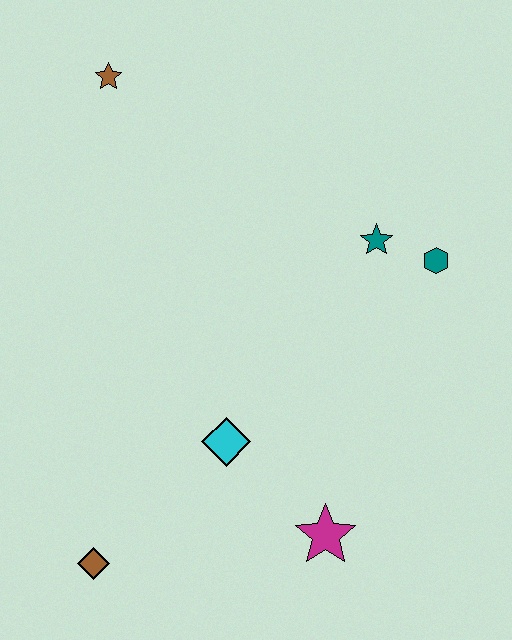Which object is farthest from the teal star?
The brown diamond is farthest from the teal star.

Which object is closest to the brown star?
The teal star is closest to the brown star.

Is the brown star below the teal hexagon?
No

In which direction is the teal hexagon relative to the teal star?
The teal hexagon is to the right of the teal star.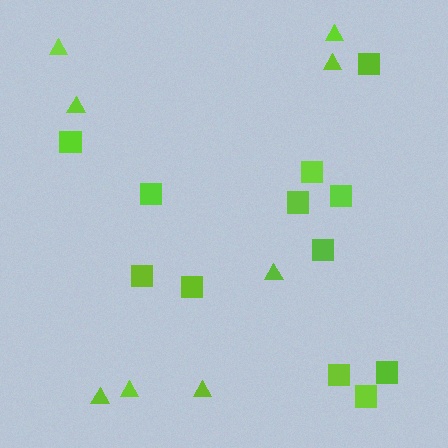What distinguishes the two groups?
There are 2 groups: one group of triangles (8) and one group of squares (12).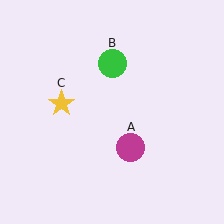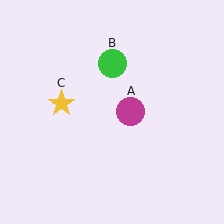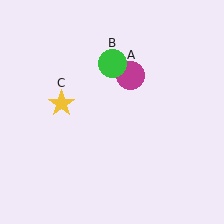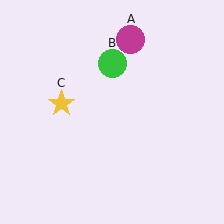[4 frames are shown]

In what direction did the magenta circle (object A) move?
The magenta circle (object A) moved up.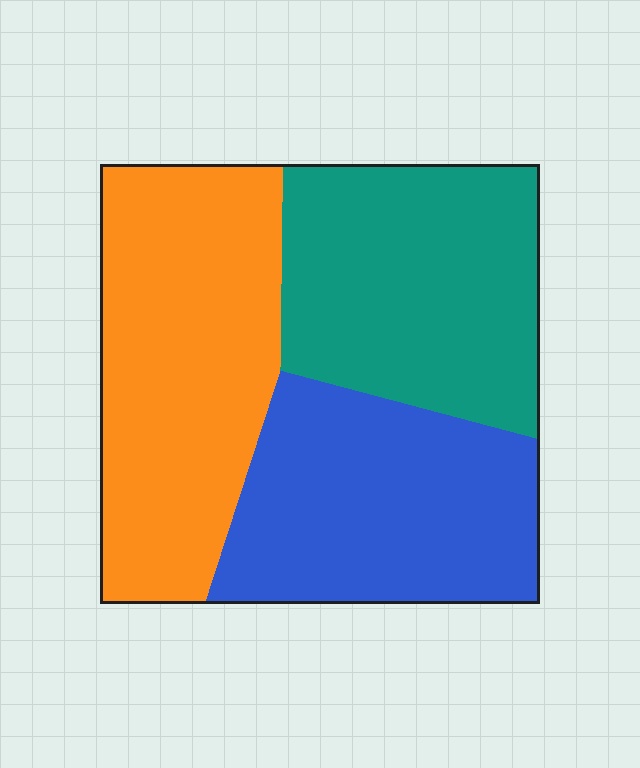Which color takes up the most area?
Orange, at roughly 35%.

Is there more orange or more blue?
Orange.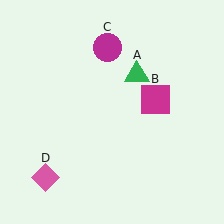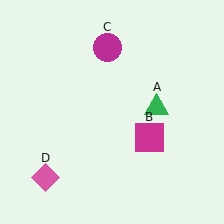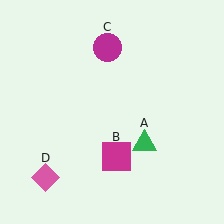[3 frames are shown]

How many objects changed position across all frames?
2 objects changed position: green triangle (object A), magenta square (object B).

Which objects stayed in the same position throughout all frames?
Magenta circle (object C) and pink diamond (object D) remained stationary.